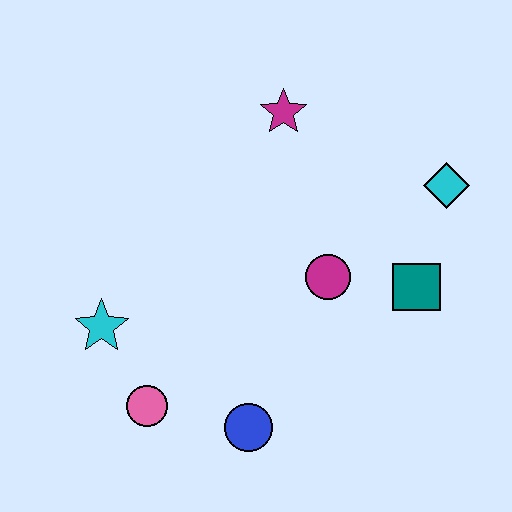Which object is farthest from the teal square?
The cyan star is farthest from the teal square.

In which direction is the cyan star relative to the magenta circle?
The cyan star is to the left of the magenta circle.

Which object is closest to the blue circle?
The pink circle is closest to the blue circle.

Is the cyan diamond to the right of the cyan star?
Yes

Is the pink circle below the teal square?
Yes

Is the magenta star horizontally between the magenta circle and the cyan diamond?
No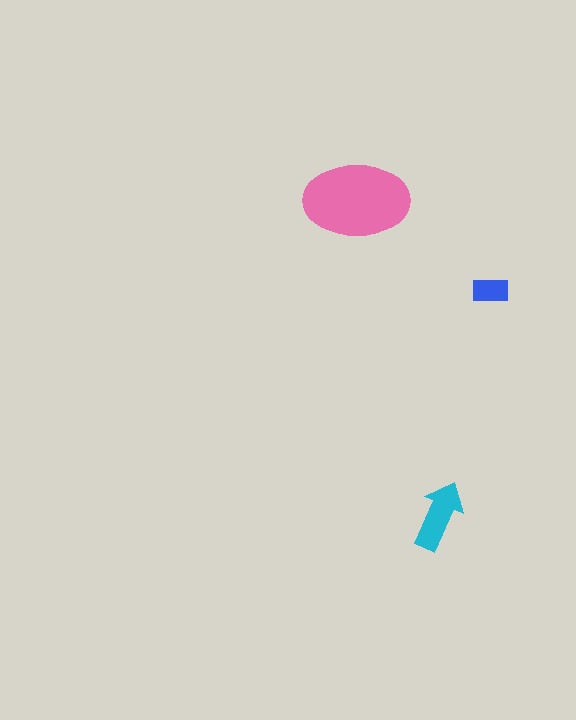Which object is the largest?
The pink ellipse.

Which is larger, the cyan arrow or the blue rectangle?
The cyan arrow.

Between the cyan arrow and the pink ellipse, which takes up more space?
The pink ellipse.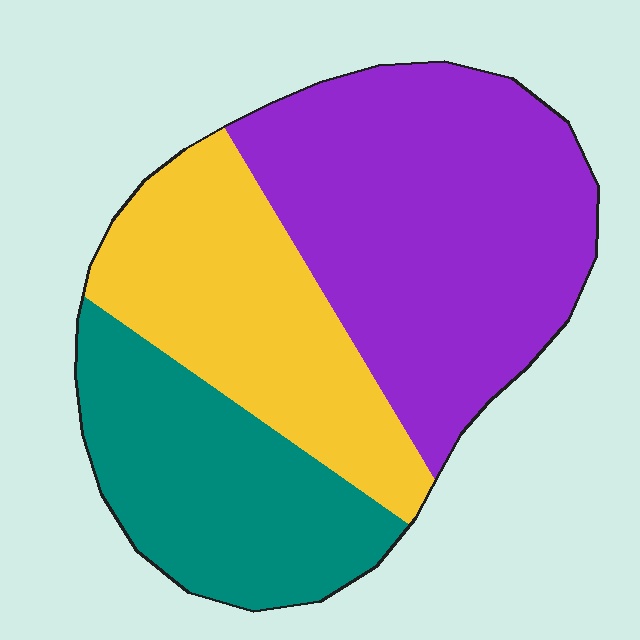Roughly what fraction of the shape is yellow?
Yellow takes up between a sixth and a third of the shape.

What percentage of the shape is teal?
Teal takes up about one quarter (1/4) of the shape.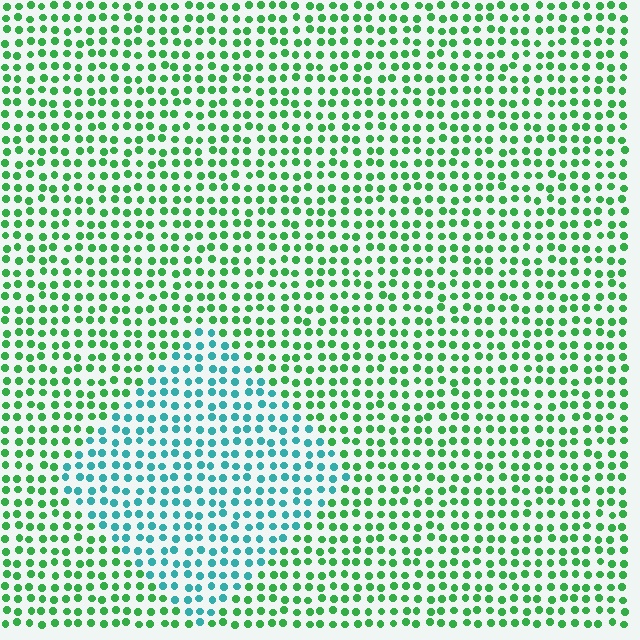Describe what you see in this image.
The image is filled with small green elements in a uniform arrangement. A diamond-shaped region is visible where the elements are tinted to a slightly different hue, forming a subtle color boundary.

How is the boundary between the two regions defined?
The boundary is defined purely by a slight shift in hue (about 50 degrees). Spacing, size, and orientation are identical on both sides.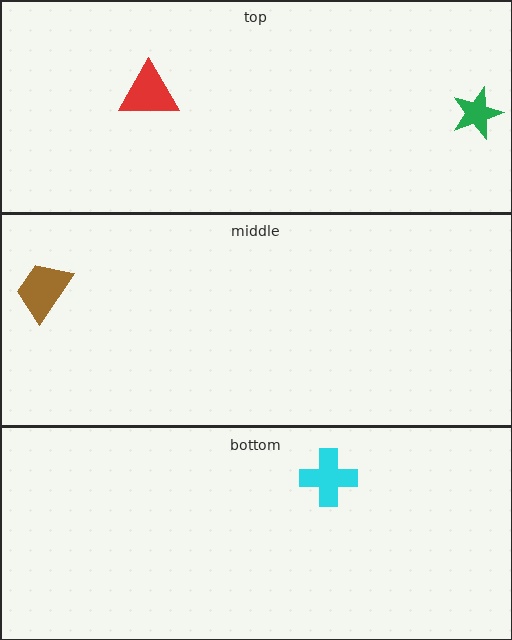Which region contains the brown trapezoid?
The middle region.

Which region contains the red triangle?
The top region.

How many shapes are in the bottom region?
1.